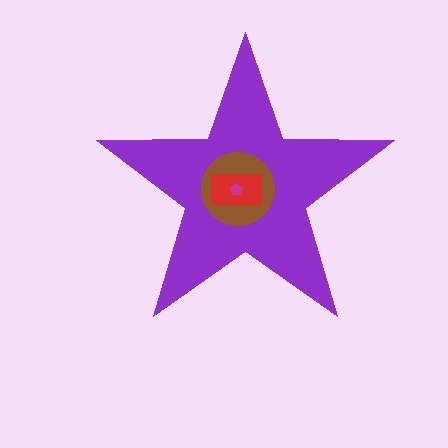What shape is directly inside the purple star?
The brown circle.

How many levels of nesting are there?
4.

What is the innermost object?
The magenta pentagon.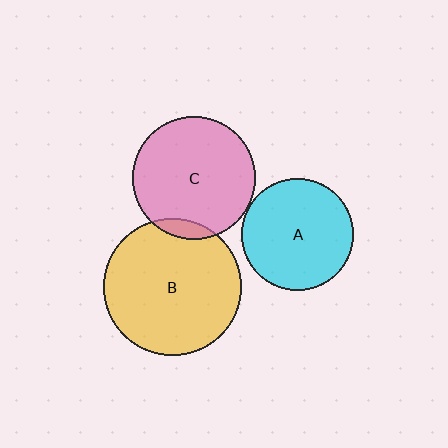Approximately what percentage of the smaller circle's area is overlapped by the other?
Approximately 5%.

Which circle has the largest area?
Circle B (yellow).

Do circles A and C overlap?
Yes.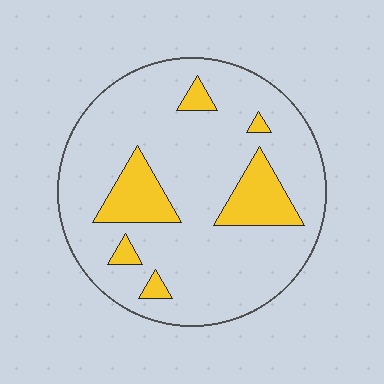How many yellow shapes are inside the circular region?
6.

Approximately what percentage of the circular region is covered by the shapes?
Approximately 15%.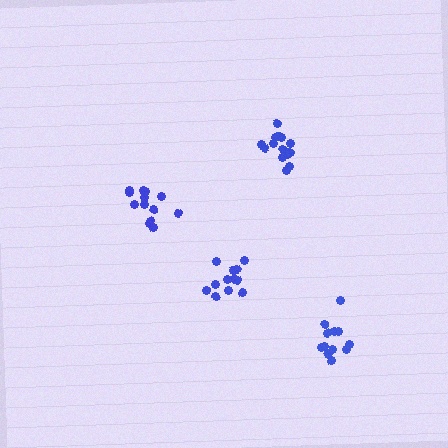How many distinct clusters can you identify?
There are 4 distinct clusters.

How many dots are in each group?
Group 1: 13 dots, Group 2: 12 dots, Group 3: 13 dots, Group 4: 16 dots (54 total).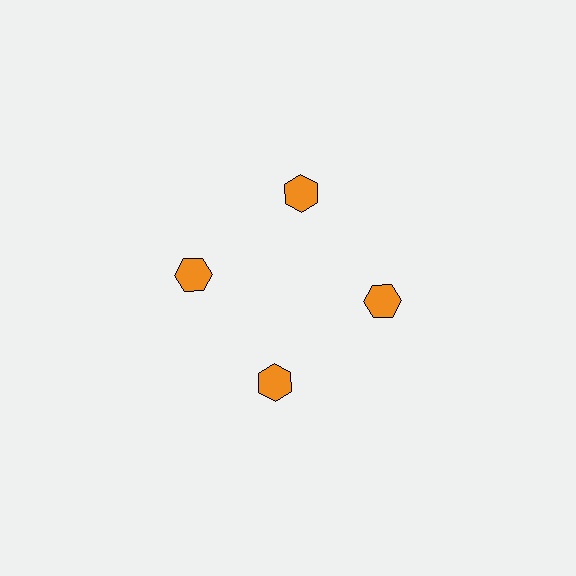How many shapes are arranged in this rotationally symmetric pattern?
There are 4 shapes, arranged in 4 groups of 1.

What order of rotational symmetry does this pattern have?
This pattern has 4-fold rotational symmetry.